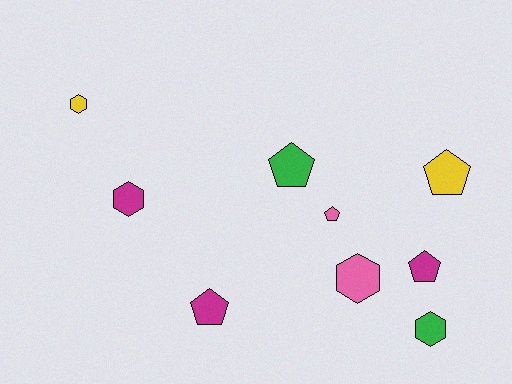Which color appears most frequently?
Magenta, with 3 objects.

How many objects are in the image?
There are 9 objects.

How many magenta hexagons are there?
There is 1 magenta hexagon.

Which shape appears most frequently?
Pentagon, with 5 objects.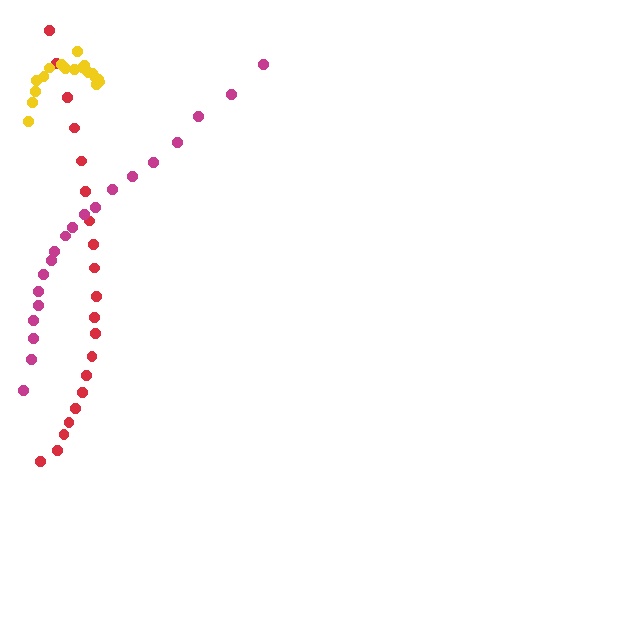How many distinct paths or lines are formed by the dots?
There are 3 distinct paths.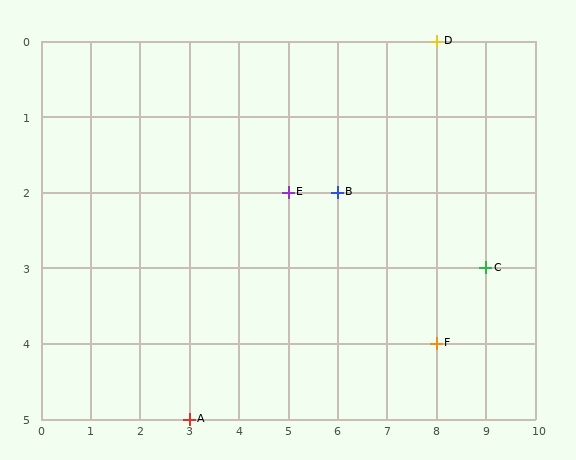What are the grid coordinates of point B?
Point B is at grid coordinates (6, 2).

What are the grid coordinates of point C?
Point C is at grid coordinates (9, 3).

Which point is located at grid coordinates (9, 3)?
Point C is at (9, 3).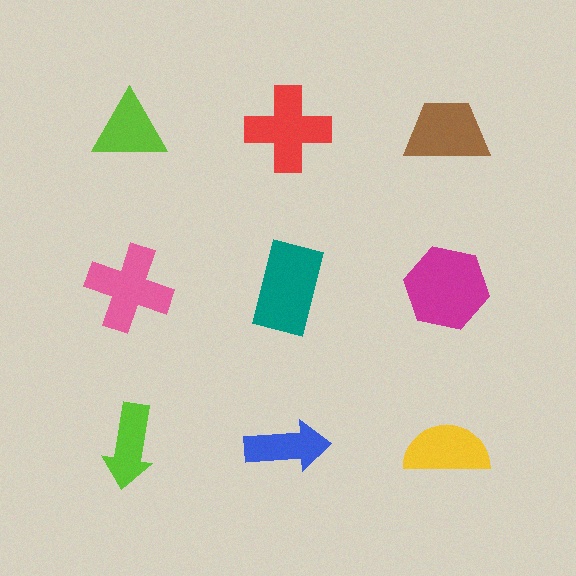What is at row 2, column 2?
A teal rectangle.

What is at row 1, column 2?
A red cross.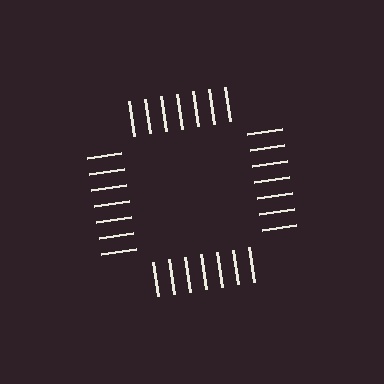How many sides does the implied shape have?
4 sides — the line-ends trace a square.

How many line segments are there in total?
28 — 7 along each of the 4 edges.